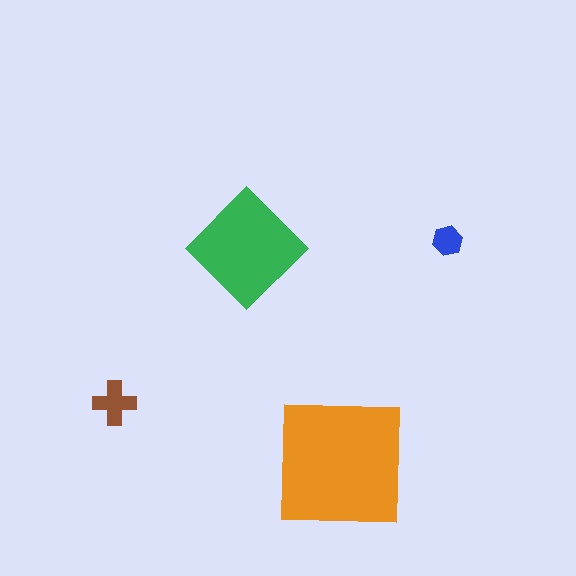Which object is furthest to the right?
The blue hexagon is rightmost.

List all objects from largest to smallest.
The orange square, the green diamond, the brown cross, the blue hexagon.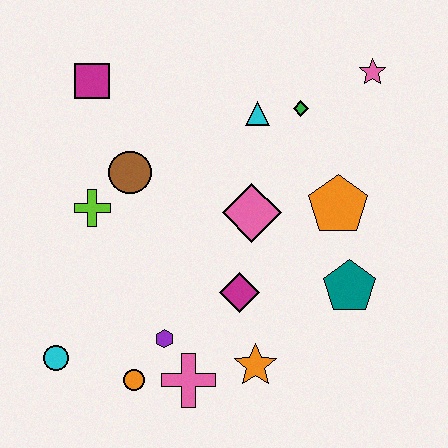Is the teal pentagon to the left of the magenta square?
No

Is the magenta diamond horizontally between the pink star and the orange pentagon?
No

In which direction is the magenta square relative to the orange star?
The magenta square is above the orange star.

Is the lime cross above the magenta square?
No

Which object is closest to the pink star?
The green diamond is closest to the pink star.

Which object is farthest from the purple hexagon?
The pink star is farthest from the purple hexagon.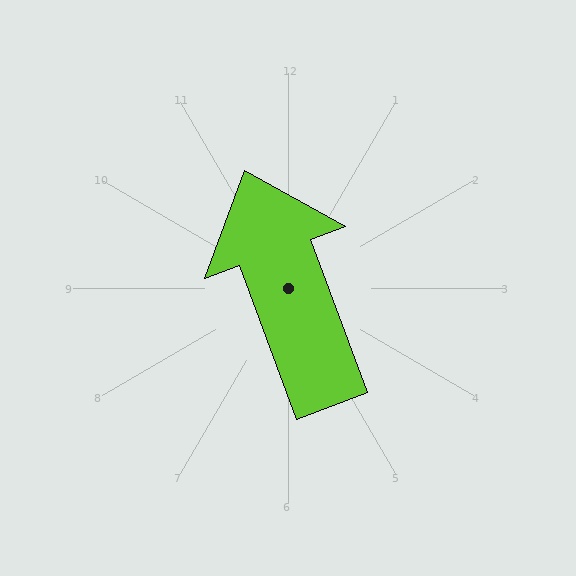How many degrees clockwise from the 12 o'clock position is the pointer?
Approximately 340 degrees.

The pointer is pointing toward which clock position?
Roughly 11 o'clock.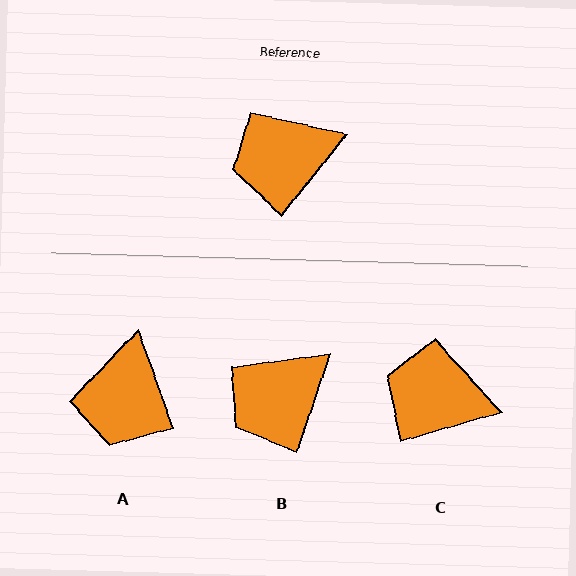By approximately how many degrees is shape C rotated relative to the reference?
Approximately 35 degrees clockwise.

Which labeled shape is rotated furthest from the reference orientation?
A, about 59 degrees away.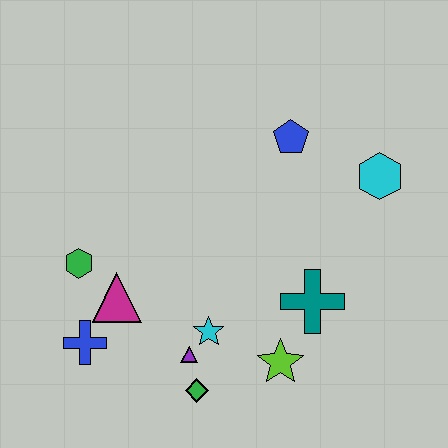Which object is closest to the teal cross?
The lime star is closest to the teal cross.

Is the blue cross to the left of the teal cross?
Yes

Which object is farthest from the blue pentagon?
The blue cross is farthest from the blue pentagon.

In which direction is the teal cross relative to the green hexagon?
The teal cross is to the right of the green hexagon.